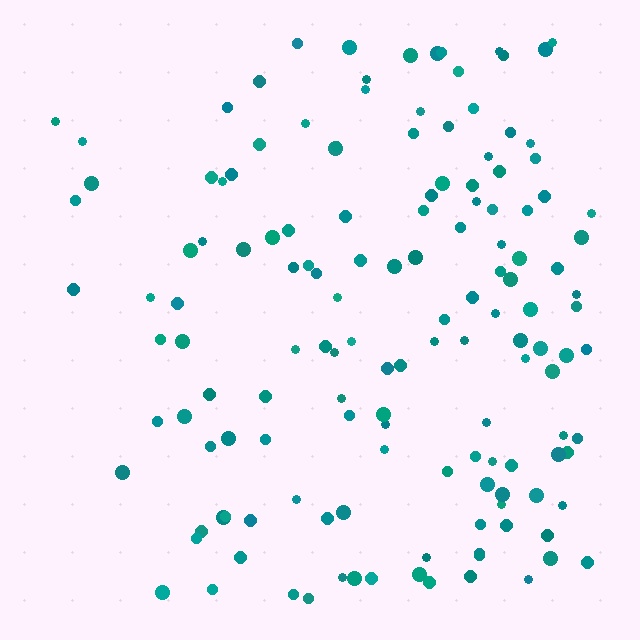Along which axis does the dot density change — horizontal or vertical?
Horizontal.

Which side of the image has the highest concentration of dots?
The right.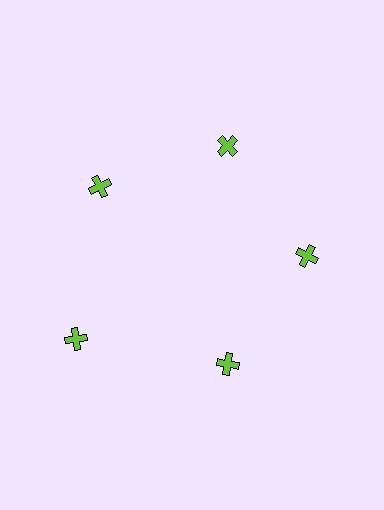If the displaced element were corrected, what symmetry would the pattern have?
It would have 5-fold rotational symmetry — the pattern would map onto itself every 72 degrees.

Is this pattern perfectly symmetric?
No. The 5 lime crosses are arranged in a ring, but one element near the 8 o'clock position is pushed outward from the center, breaking the 5-fold rotational symmetry.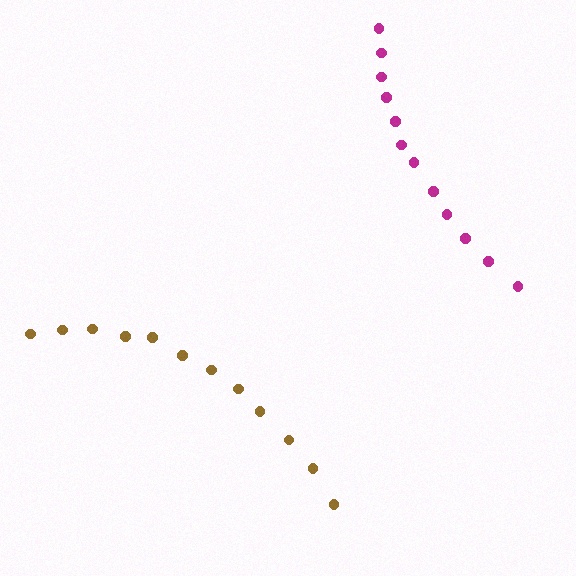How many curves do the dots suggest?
There are 2 distinct paths.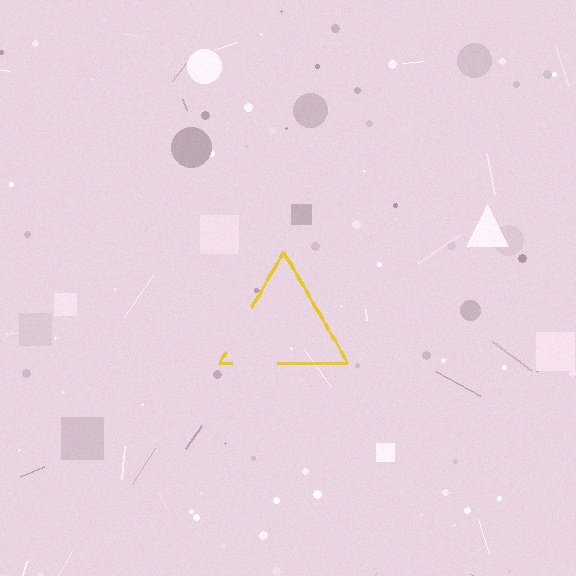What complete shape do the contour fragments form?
The contour fragments form a triangle.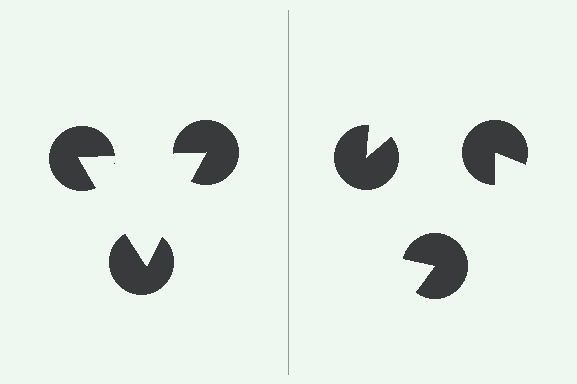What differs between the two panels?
The pac-man discs are positioned identically on both sides; only the wedge orientations differ. On the left they align to a triangle; on the right they are misaligned.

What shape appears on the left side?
An illusory triangle.